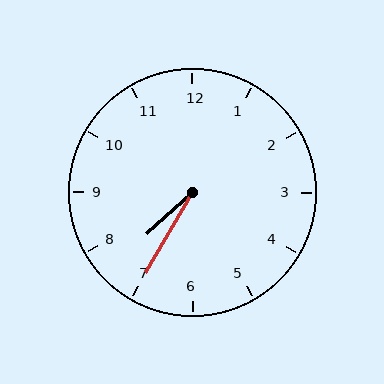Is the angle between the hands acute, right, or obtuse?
It is acute.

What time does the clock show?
7:35.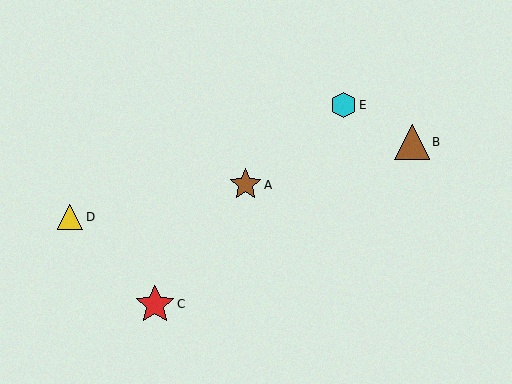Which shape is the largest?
The red star (labeled C) is the largest.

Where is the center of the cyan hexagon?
The center of the cyan hexagon is at (343, 105).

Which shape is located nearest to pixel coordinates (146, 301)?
The red star (labeled C) at (155, 304) is nearest to that location.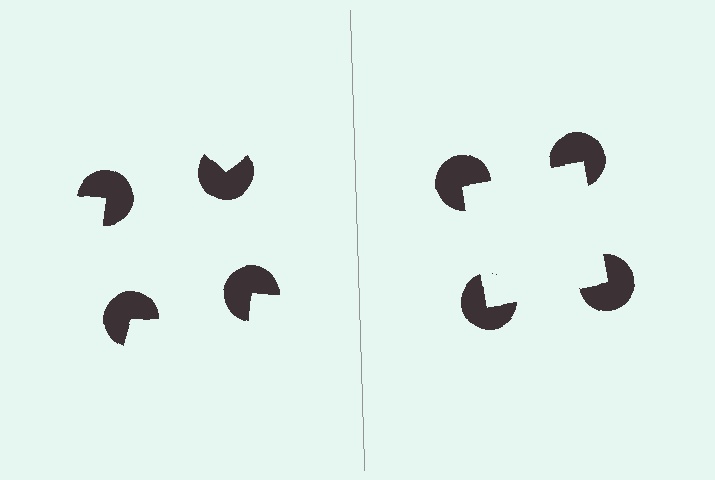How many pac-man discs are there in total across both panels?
8 — 4 on each side.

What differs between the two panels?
The pac-man discs are positioned identically on both sides; only the wedge orientations differ. On the right they align to a square; on the left they are misaligned.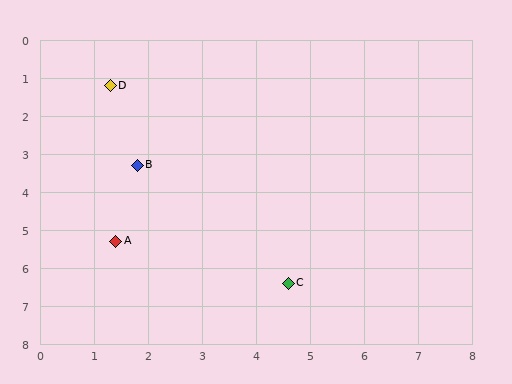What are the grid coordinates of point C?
Point C is at approximately (4.6, 6.4).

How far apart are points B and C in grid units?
Points B and C are about 4.2 grid units apart.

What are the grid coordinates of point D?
Point D is at approximately (1.3, 1.2).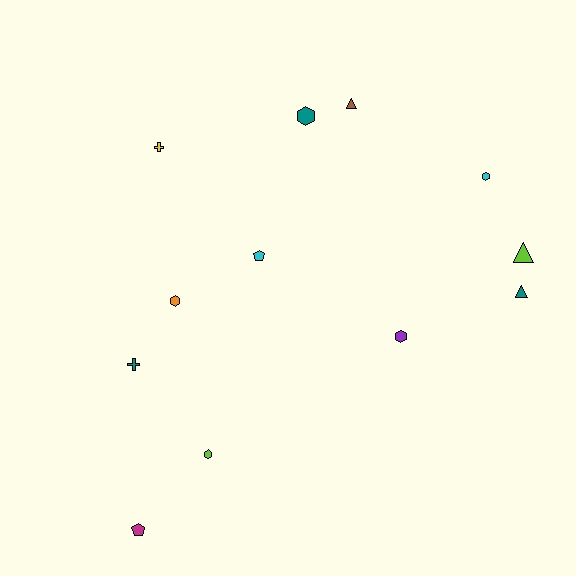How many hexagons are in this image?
There are 5 hexagons.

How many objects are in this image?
There are 12 objects.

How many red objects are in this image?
There are no red objects.